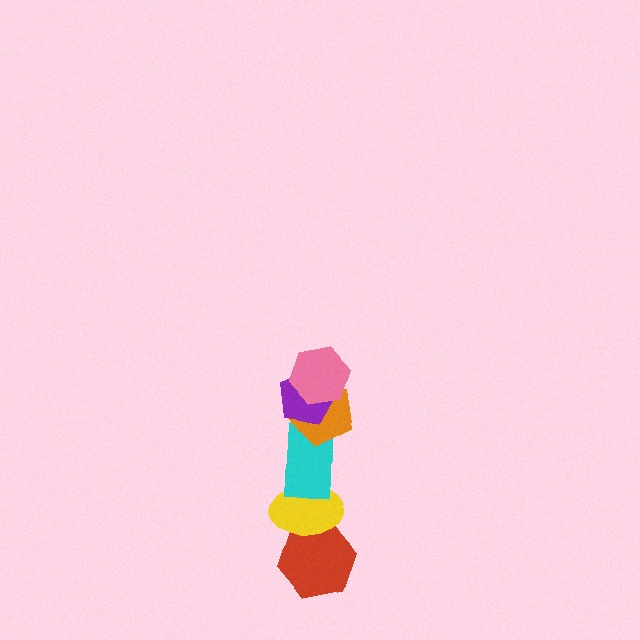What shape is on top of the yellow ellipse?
The cyan rectangle is on top of the yellow ellipse.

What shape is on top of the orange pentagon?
The purple pentagon is on top of the orange pentagon.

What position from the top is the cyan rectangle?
The cyan rectangle is 4th from the top.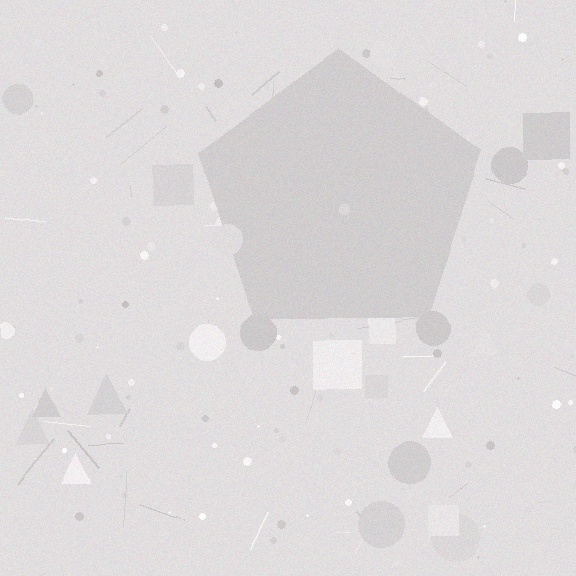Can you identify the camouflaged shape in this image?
The camouflaged shape is a pentagon.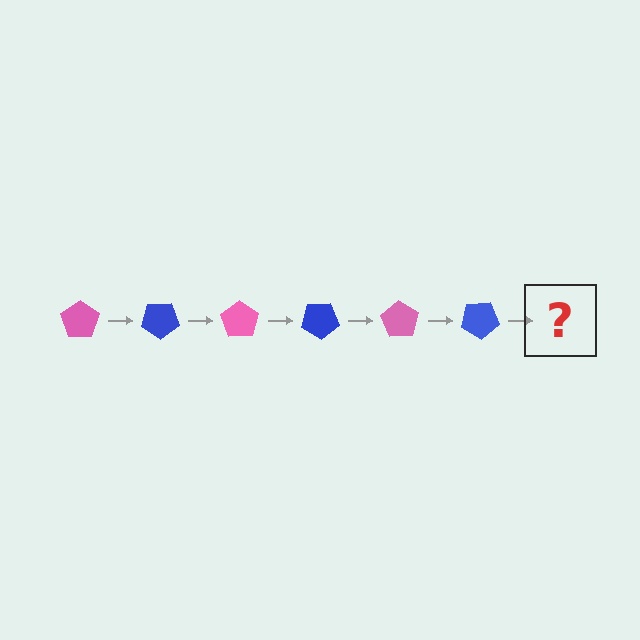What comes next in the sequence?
The next element should be a pink pentagon, rotated 210 degrees from the start.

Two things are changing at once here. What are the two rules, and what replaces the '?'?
The two rules are that it rotates 35 degrees each step and the color cycles through pink and blue. The '?' should be a pink pentagon, rotated 210 degrees from the start.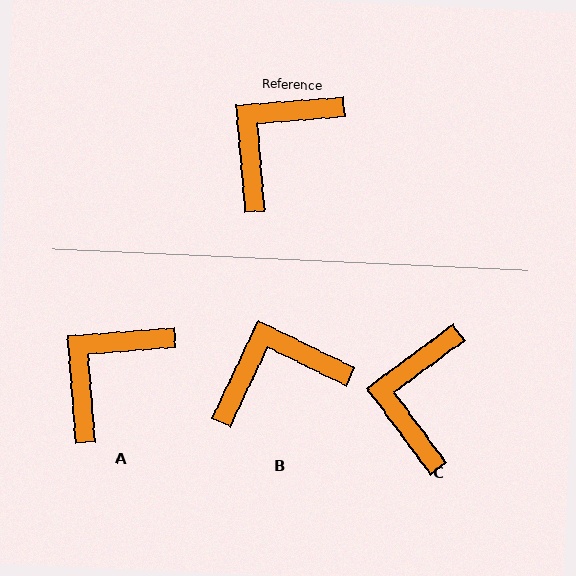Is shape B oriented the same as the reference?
No, it is off by about 30 degrees.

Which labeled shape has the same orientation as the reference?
A.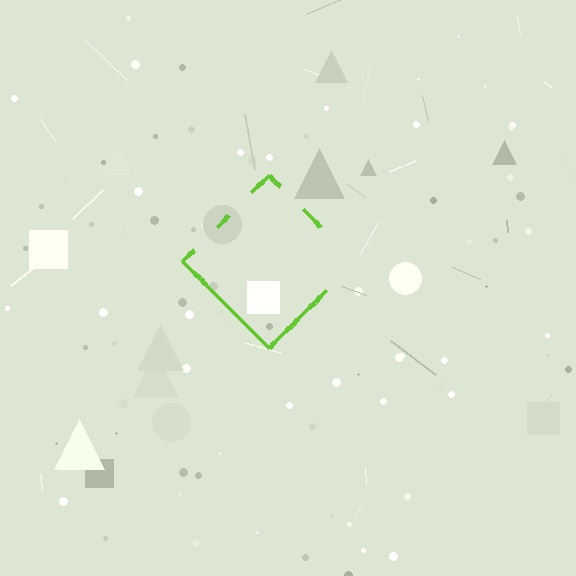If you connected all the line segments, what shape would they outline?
They would outline a diamond.